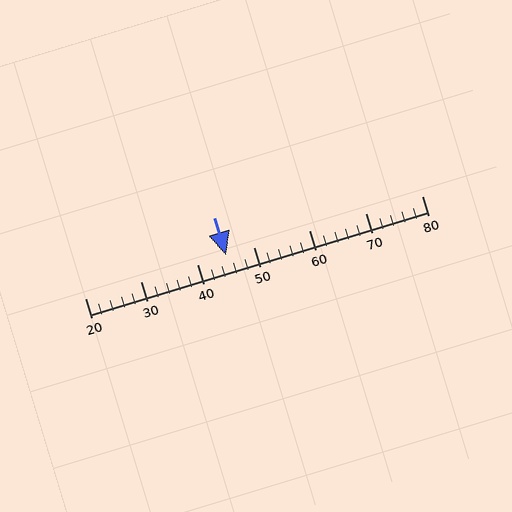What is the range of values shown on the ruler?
The ruler shows values from 20 to 80.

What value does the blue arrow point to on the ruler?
The blue arrow points to approximately 45.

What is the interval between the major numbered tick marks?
The major tick marks are spaced 10 units apart.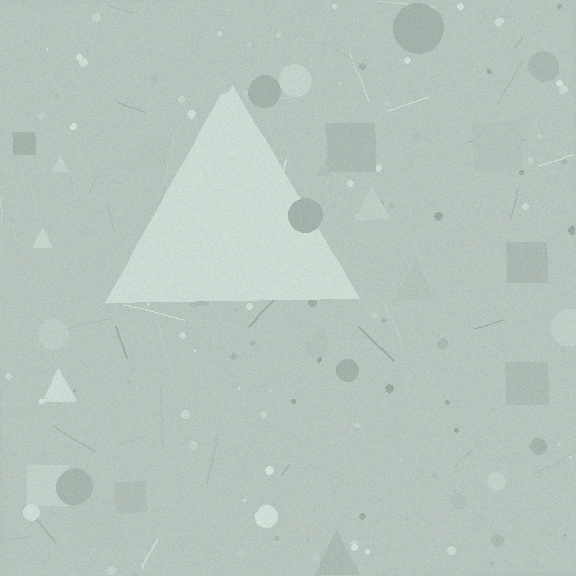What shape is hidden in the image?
A triangle is hidden in the image.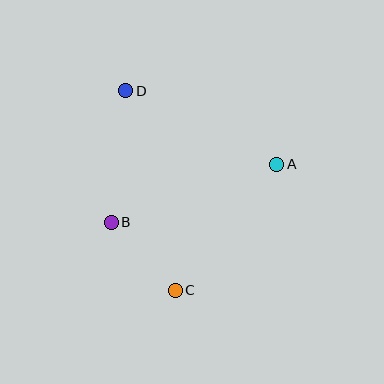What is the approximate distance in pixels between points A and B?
The distance between A and B is approximately 175 pixels.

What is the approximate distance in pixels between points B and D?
The distance between B and D is approximately 132 pixels.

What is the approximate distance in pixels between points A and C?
The distance between A and C is approximately 162 pixels.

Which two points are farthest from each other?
Points C and D are farthest from each other.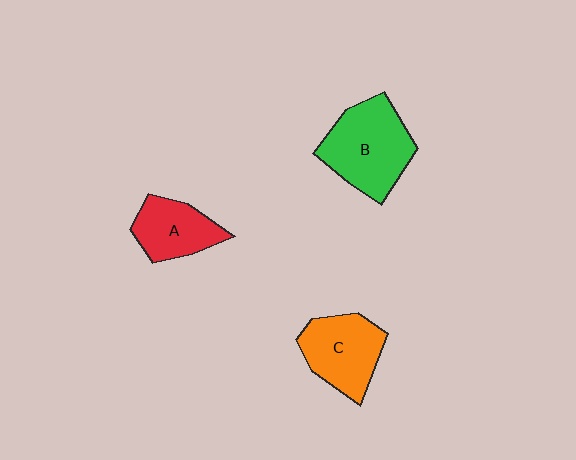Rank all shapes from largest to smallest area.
From largest to smallest: B (green), C (orange), A (red).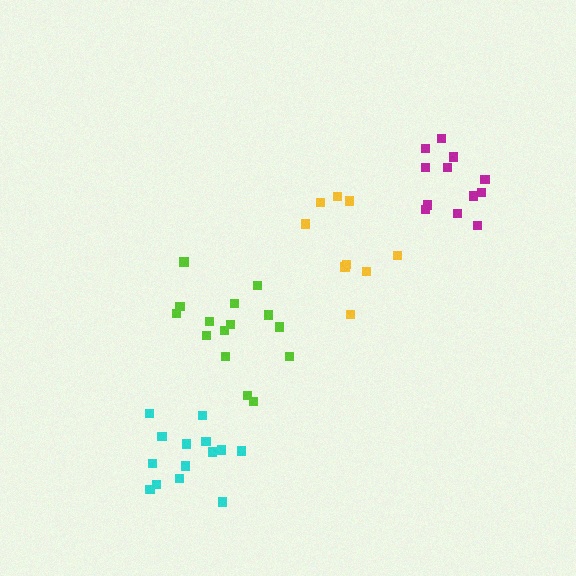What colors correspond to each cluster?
The clusters are colored: magenta, lime, yellow, cyan.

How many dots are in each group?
Group 1: 12 dots, Group 2: 15 dots, Group 3: 9 dots, Group 4: 14 dots (50 total).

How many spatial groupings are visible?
There are 4 spatial groupings.